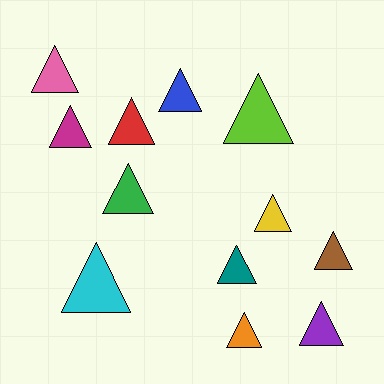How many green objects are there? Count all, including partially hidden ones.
There is 1 green object.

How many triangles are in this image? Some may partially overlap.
There are 12 triangles.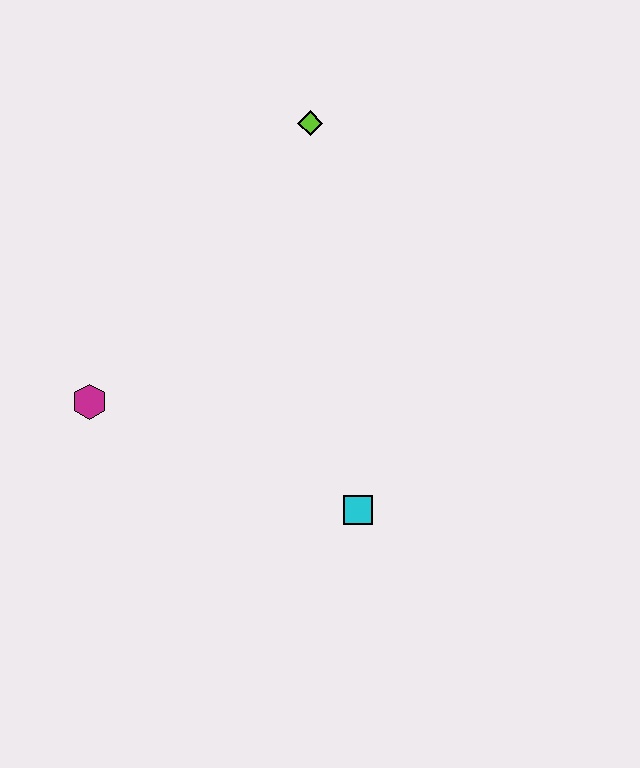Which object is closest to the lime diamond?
The magenta hexagon is closest to the lime diamond.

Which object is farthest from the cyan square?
The lime diamond is farthest from the cyan square.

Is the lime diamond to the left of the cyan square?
Yes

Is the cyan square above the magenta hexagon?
No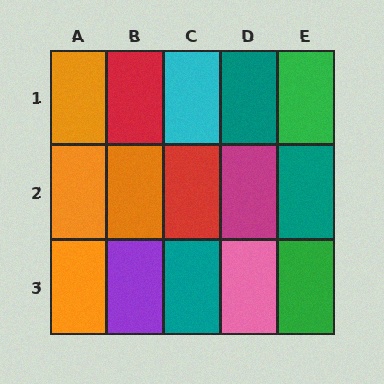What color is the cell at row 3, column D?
Pink.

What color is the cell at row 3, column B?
Purple.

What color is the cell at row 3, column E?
Green.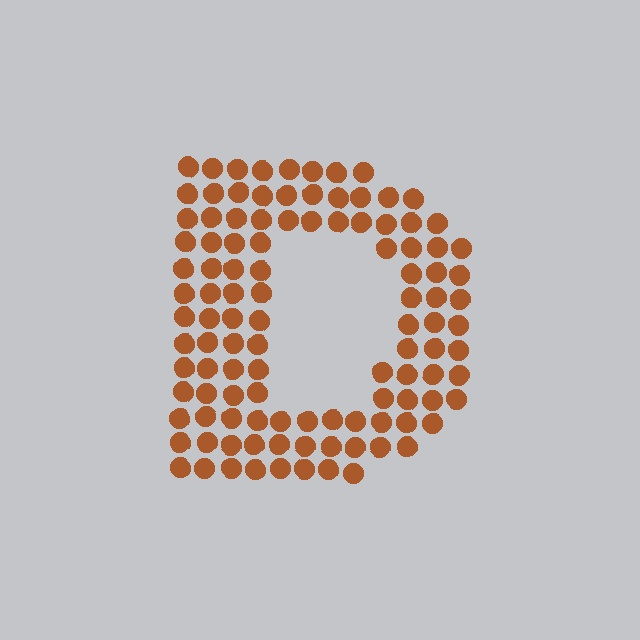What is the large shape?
The large shape is the letter D.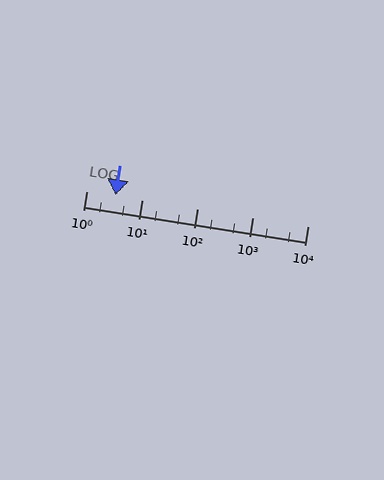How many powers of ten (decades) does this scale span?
The scale spans 4 decades, from 1 to 10000.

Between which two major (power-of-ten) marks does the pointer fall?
The pointer is between 1 and 10.